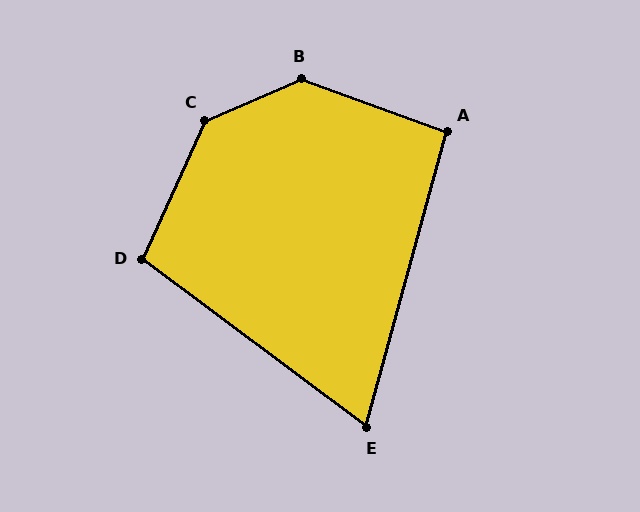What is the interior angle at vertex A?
Approximately 95 degrees (approximately right).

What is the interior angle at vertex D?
Approximately 103 degrees (obtuse).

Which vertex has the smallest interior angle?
E, at approximately 68 degrees.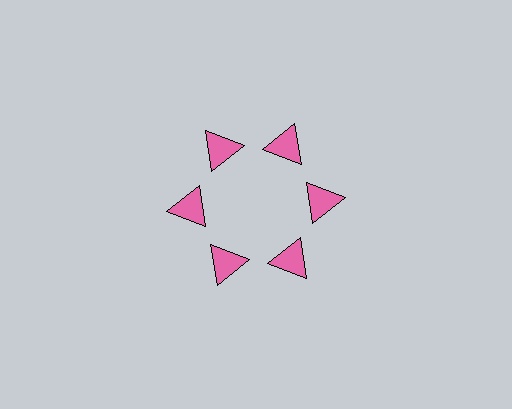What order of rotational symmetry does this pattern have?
This pattern has 6-fold rotational symmetry.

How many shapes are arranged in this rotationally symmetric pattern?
There are 6 shapes, arranged in 6 groups of 1.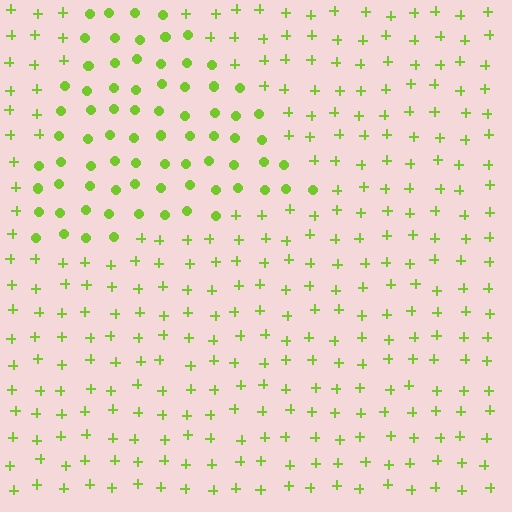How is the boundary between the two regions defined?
The boundary is defined by a change in element shape: circles inside vs. plus signs outside. All elements share the same color and spacing.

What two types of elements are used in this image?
The image uses circles inside the triangle region and plus signs outside it.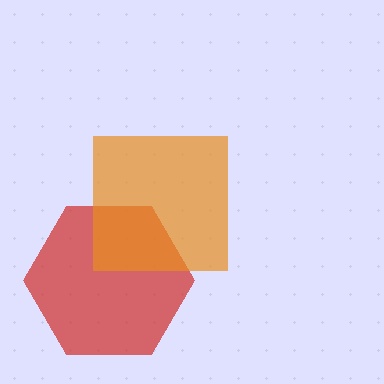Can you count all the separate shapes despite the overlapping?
Yes, there are 2 separate shapes.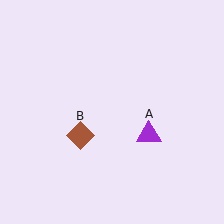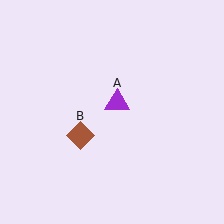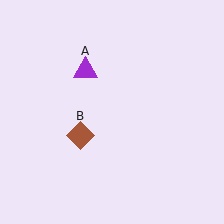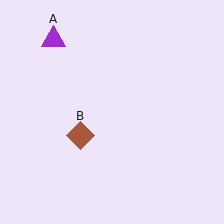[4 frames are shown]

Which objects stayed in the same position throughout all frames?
Brown diamond (object B) remained stationary.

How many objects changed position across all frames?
1 object changed position: purple triangle (object A).